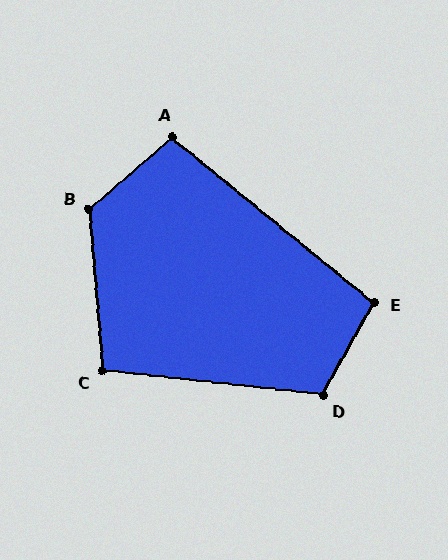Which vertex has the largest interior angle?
B, at approximately 127 degrees.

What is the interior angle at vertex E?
Approximately 100 degrees (obtuse).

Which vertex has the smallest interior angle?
A, at approximately 100 degrees.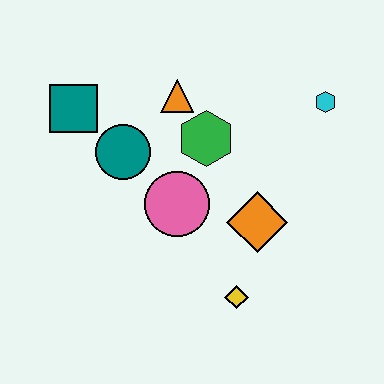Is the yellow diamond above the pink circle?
No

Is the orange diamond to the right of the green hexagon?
Yes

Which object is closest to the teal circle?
The teal square is closest to the teal circle.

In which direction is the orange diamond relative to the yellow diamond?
The orange diamond is above the yellow diamond.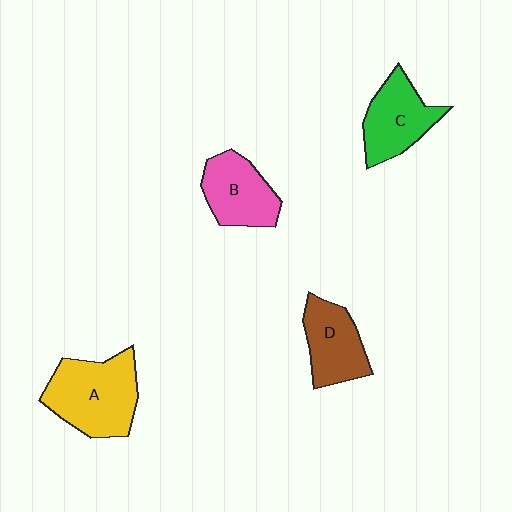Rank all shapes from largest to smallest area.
From largest to smallest: A (yellow), C (green), B (pink), D (brown).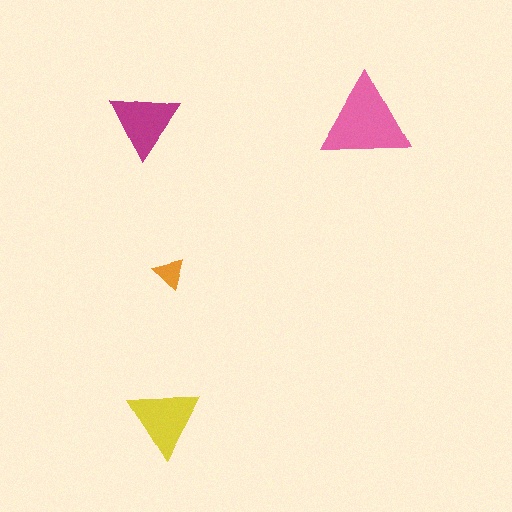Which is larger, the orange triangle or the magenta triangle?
The magenta one.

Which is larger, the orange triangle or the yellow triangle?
The yellow one.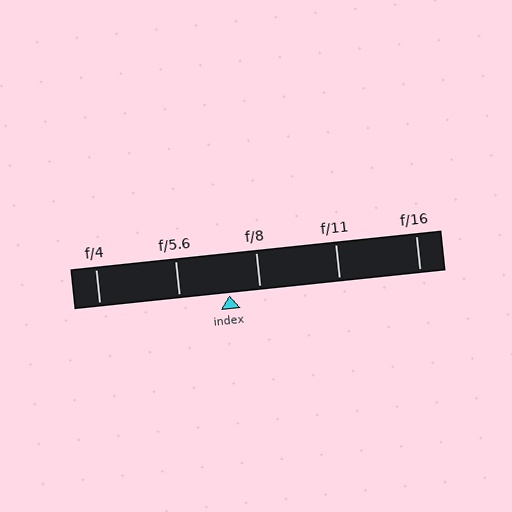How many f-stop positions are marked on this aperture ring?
There are 5 f-stop positions marked.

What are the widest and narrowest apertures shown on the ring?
The widest aperture shown is f/4 and the narrowest is f/16.